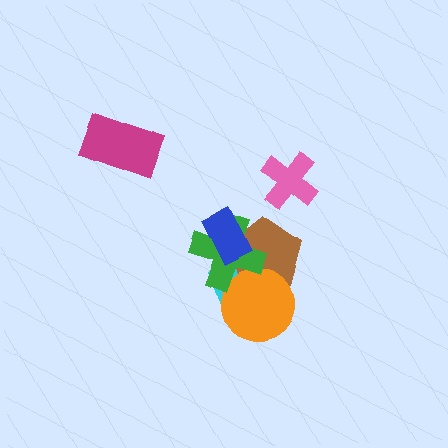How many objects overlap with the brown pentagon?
4 objects overlap with the brown pentagon.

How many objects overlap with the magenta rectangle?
0 objects overlap with the magenta rectangle.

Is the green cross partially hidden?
Yes, it is partially covered by another shape.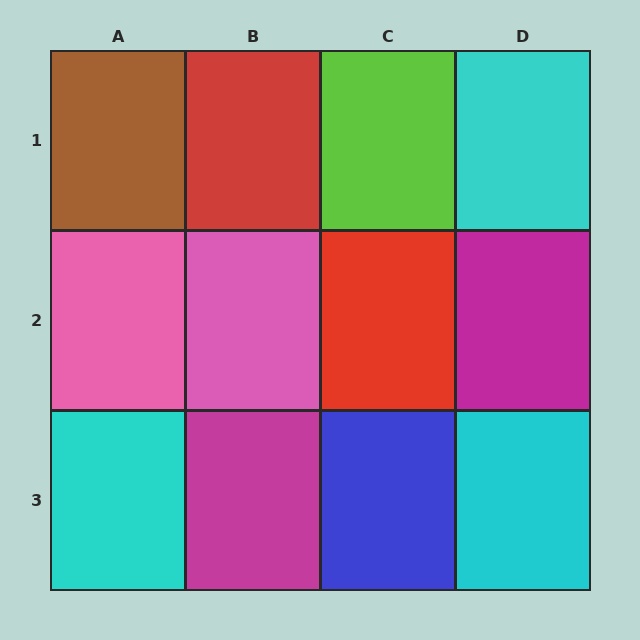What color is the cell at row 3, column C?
Blue.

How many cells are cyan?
3 cells are cyan.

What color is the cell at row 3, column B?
Magenta.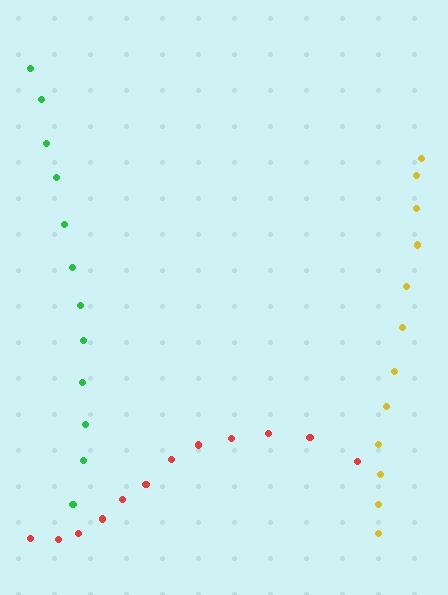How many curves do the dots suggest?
There are 3 distinct paths.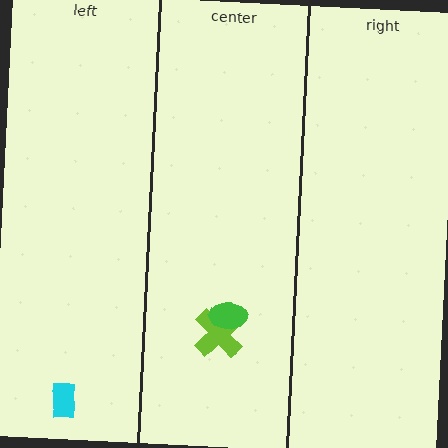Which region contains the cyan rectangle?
The left region.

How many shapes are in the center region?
2.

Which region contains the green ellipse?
The center region.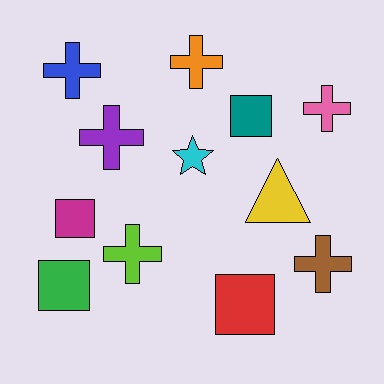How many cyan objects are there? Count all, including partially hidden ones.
There is 1 cyan object.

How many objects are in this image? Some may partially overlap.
There are 12 objects.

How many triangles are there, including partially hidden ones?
There is 1 triangle.